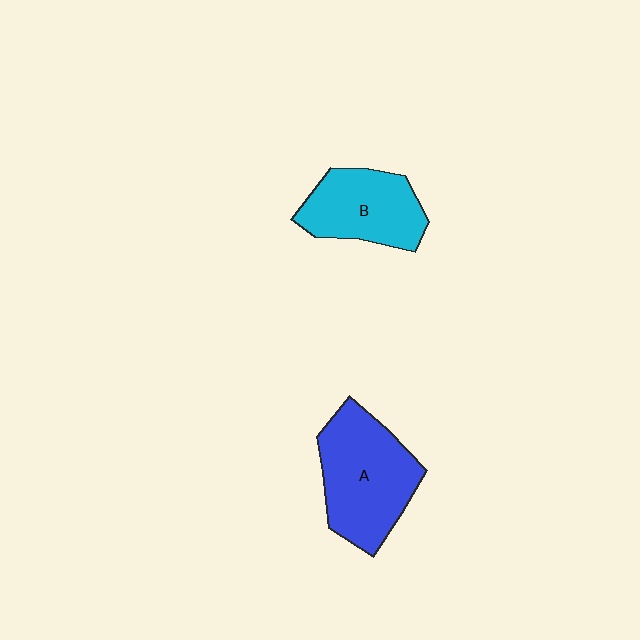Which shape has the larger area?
Shape A (blue).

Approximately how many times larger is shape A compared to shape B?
Approximately 1.3 times.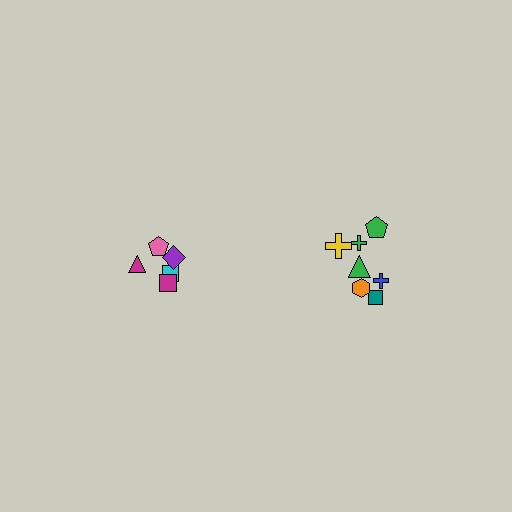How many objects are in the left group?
There are 5 objects.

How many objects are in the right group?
There are 7 objects.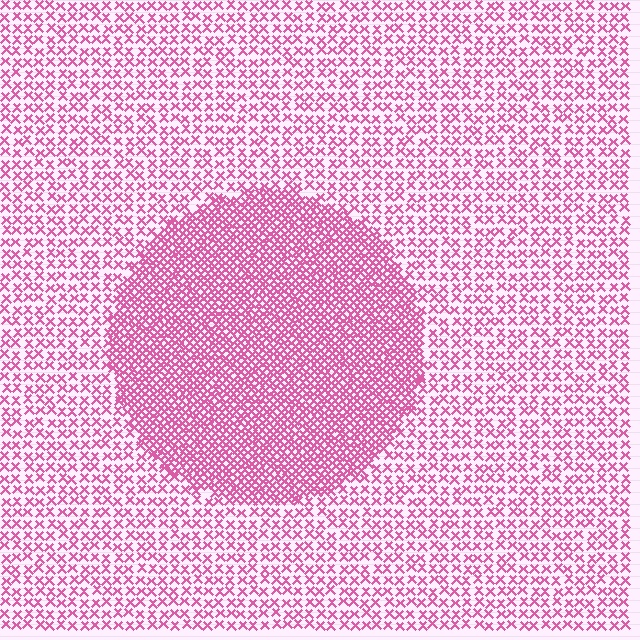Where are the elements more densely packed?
The elements are more densely packed inside the circle boundary.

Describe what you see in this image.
The image contains small pink elements arranged at two different densities. A circle-shaped region is visible where the elements are more densely packed than the surrounding area.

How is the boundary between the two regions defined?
The boundary is defined by a change in element density (approximately 2.4x ratio). All elements are the same color, size, and shape.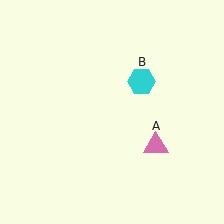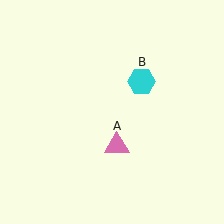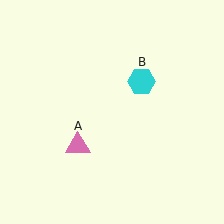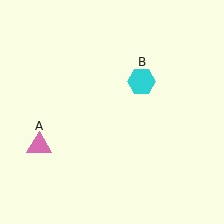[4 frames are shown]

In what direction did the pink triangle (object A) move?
The pink triangle (object A) moved left.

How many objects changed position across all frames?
1 object changed position: pink triangle (object A).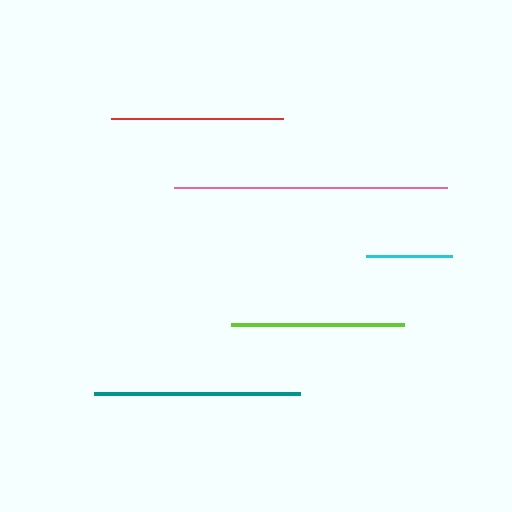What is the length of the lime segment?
The lime segment is approximately 173 pixels long.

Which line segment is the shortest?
The cyan line is the shortest at approximately 86 pixels.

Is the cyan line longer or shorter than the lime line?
The lime line is longer than the cyan line.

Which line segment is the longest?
The pink line is the longest at approximately 273 pixels.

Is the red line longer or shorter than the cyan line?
The red line is longer than the cyan line.